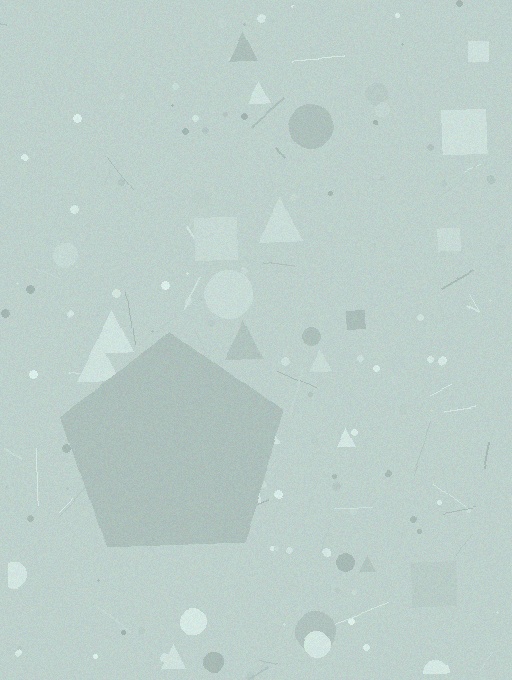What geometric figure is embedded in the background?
A pentagon is embedded in the background.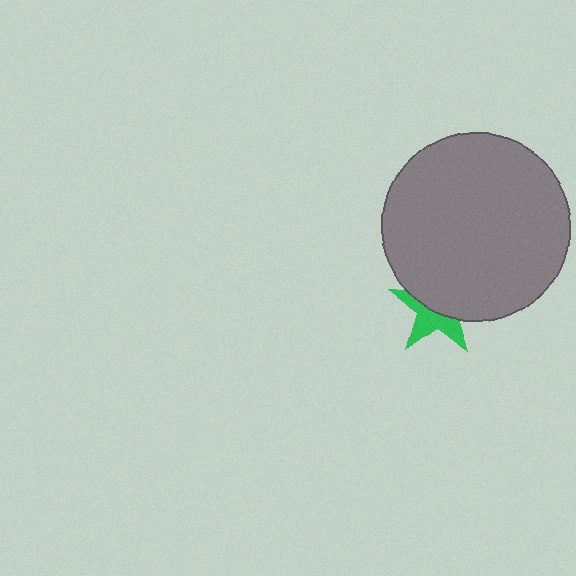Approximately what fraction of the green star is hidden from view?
Roughly 55% of the green star is hidden behind the gray circle.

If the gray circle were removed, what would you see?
You would see the complete green star.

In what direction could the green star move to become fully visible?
The green star could move down. That would shift it out from behind the gray circle entirely.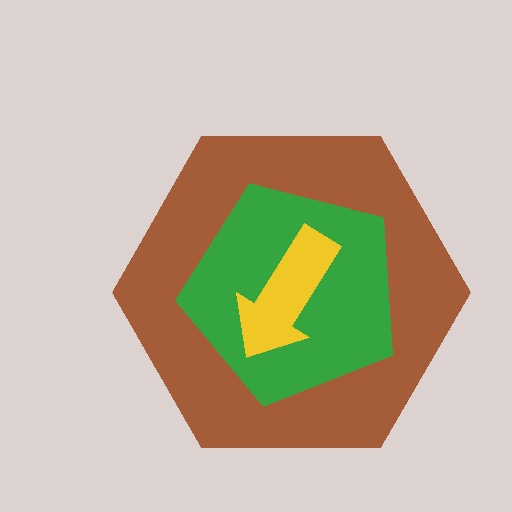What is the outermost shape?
The brown hexagon.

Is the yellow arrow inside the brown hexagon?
Yes.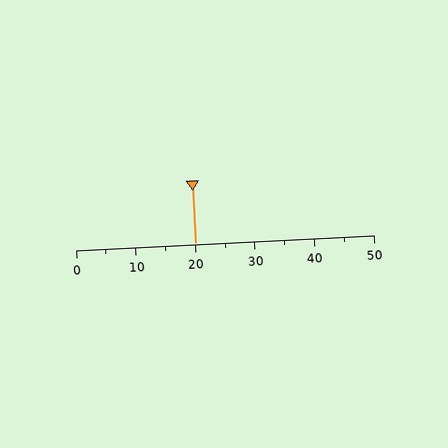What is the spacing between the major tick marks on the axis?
The major ticks are spaced 10 apart.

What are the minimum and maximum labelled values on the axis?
The axis runs from 0 to 50.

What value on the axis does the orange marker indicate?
The marker indicates approximately 20.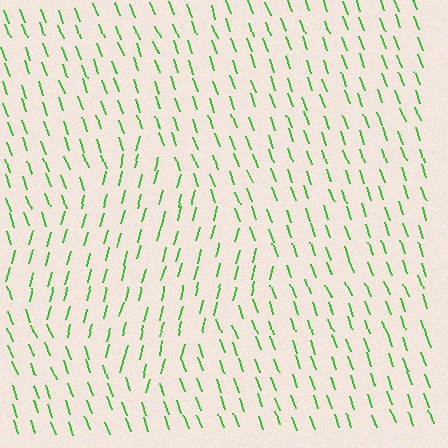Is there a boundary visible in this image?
Yes, there is a texture boundary formed by a change in line orientation.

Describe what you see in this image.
The image is filled with small green line segments. A diamond region in the image has lines oriented differently from the surrounding lines, creating a visible texture boundary.